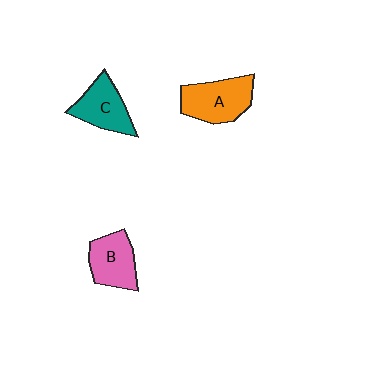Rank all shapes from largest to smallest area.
From largest to smallest: A (orange), C (teal), B (pink).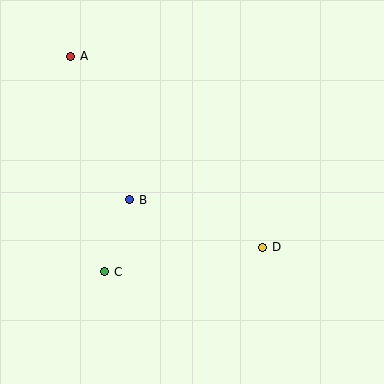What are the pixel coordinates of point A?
Point A is at (71, 56).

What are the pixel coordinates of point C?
Point C is at (105, 272).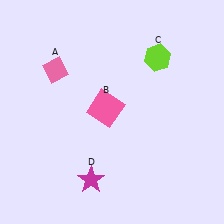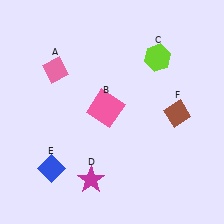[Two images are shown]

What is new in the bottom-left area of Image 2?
A blue diamond (E) was added in the bottom-left area of Image 2.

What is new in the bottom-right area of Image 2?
A brown diamond (F) was added in the bottom-right area of Image 2.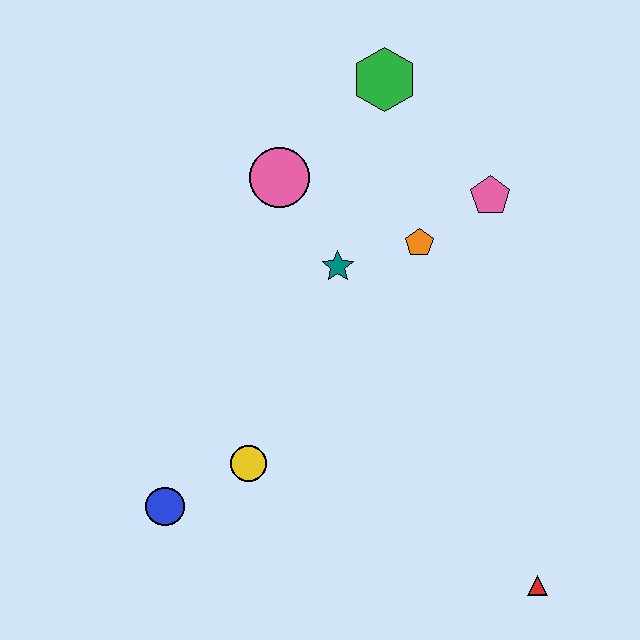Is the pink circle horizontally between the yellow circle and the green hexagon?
Yes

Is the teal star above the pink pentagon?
No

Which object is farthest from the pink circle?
The red triangle is farthest from the pink circle.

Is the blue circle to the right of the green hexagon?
No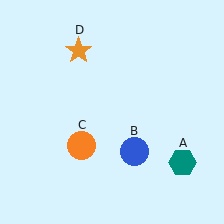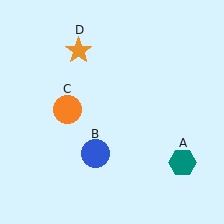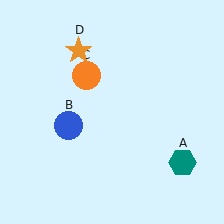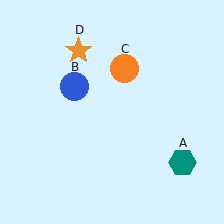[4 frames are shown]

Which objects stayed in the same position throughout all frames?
Teal hexagon (object A) and orange star (object D) remained stationary.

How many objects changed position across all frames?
2 objects changed position: blue circle (object B), orange circle (object C).